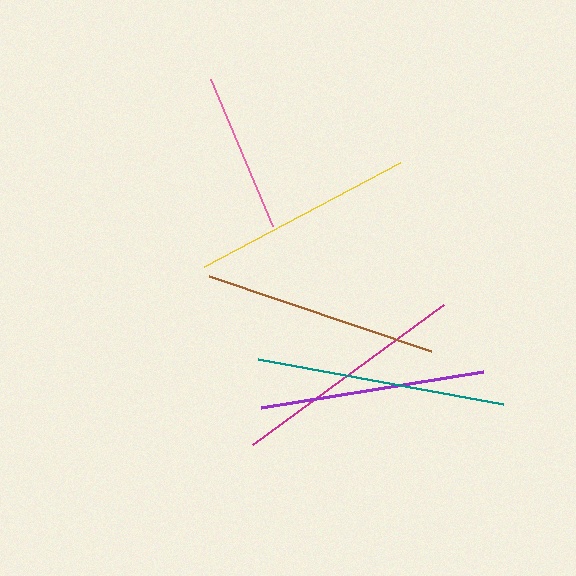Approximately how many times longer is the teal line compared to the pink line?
The teal line is approximately 1.6 times the length of the pink line.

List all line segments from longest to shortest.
From longest to shortest: teal, magenta, brown, purple, yellow, pink.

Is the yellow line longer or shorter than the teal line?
The teal line is longer than the yellow line.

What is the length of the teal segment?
The teal segment is approximately 249 pixels long.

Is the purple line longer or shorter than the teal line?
The teal line is longer than the purple line.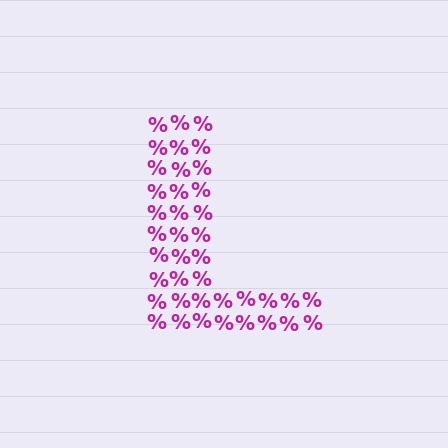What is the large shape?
The large shape is the letter L.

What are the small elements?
The small elements are percent signs.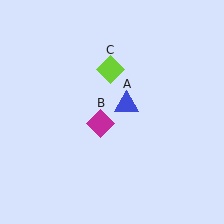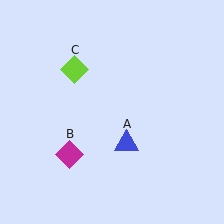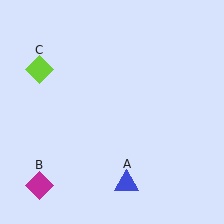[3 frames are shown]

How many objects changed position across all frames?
3 objects changed position: blue triangle (object A), magenta diamond (object B), lime diamond (object C).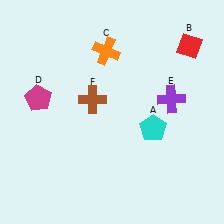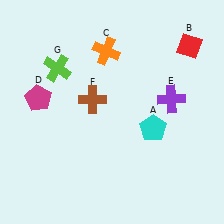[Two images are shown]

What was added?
A lime cross (G) was added in Image 2.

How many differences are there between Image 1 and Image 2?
There is 1 difference between the two images.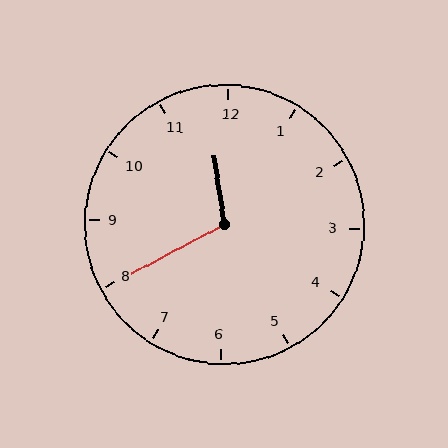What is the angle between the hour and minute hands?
Approximately 110 degrees.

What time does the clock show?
11:40.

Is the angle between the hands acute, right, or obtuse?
It is obtuse.